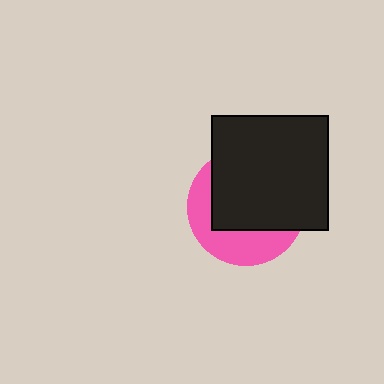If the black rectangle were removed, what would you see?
You would see the complete pink circle.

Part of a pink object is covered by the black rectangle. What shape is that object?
It is a circle.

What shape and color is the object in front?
The object in front is a black rectangle.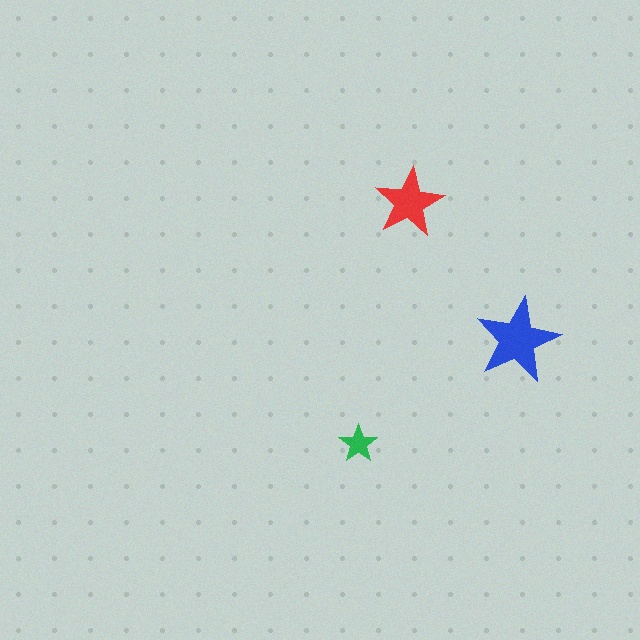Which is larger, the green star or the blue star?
The blue one.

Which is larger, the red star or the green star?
The red one.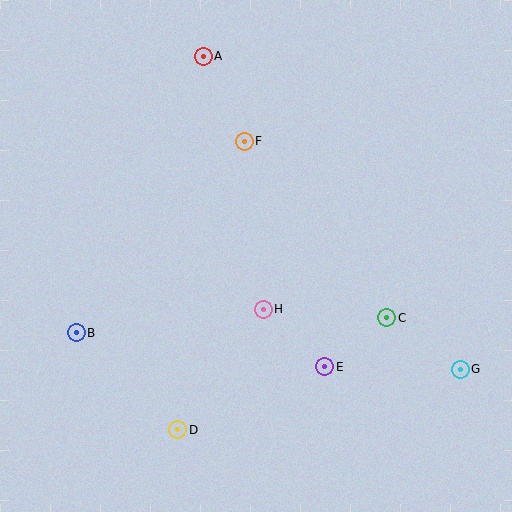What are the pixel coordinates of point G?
Point G is at (460, 369).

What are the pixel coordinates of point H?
Point H is at (263, 309).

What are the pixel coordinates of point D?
Point D is at (178, 430).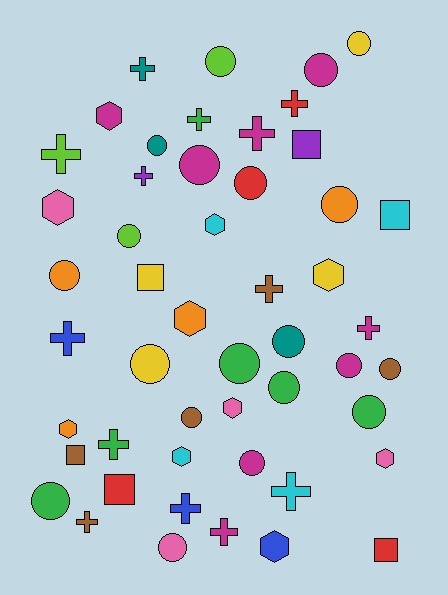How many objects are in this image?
There are 50 objects.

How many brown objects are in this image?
There are 5 brown objects.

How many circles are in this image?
There are 20 circles.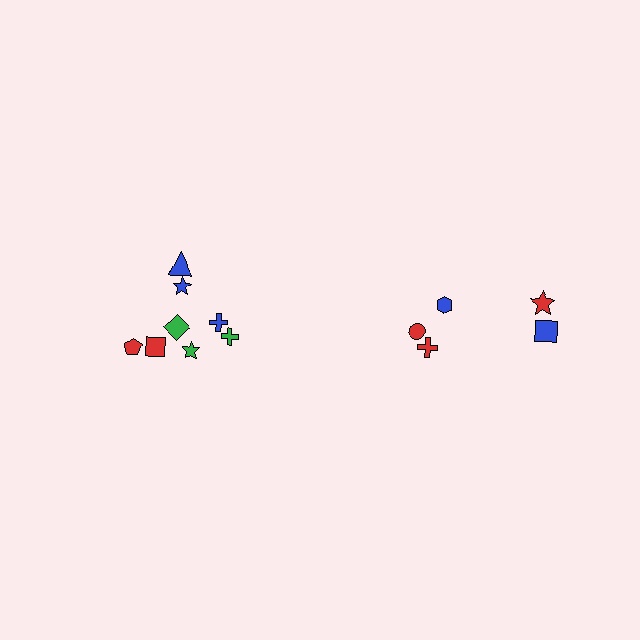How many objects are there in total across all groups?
There are 13 objects.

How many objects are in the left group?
There are 8 objects.